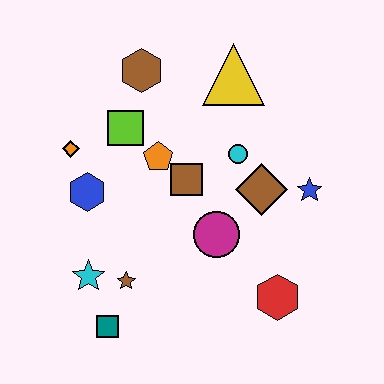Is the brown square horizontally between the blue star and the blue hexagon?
Yes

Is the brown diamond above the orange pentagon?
No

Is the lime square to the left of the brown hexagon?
Yes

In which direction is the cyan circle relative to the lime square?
The cyan circle is to the right of the lime square.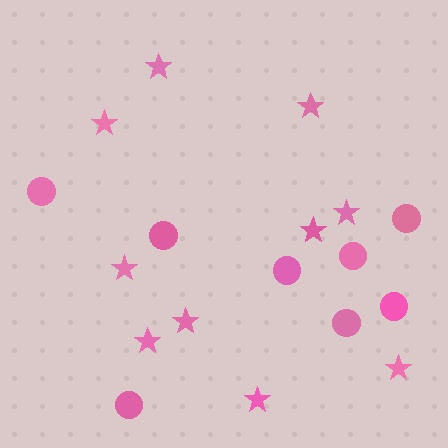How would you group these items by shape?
There are 2 groups: one group of circles (8) and one group of stars (10).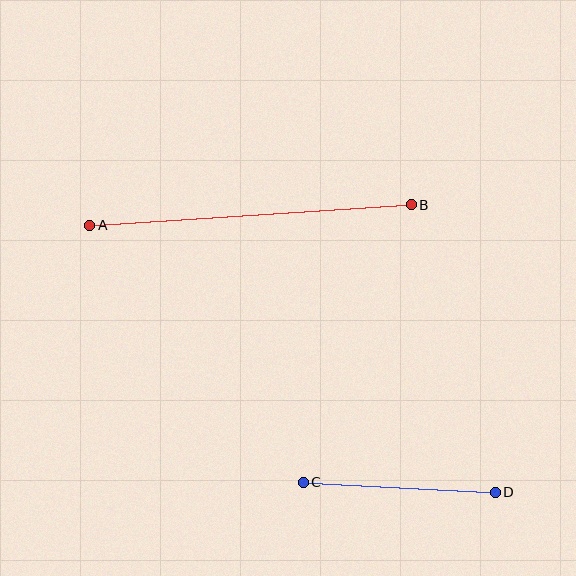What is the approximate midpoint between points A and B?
The midpoint is at approximately (250, 215) pixels.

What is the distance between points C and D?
The distance is approximately 192 pixels.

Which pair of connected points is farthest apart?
Points A and B are farthest apart.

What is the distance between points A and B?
The distance is approximately 322 pixels.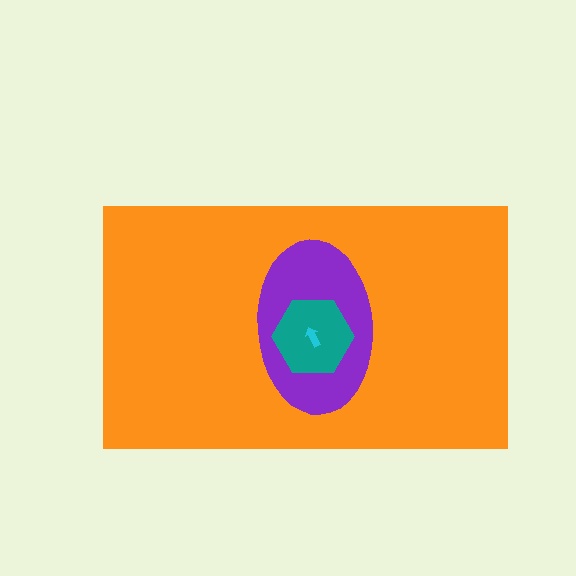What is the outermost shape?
The orange rectangle.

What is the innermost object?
The cyan arrow.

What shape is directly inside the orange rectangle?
The purple ellipse.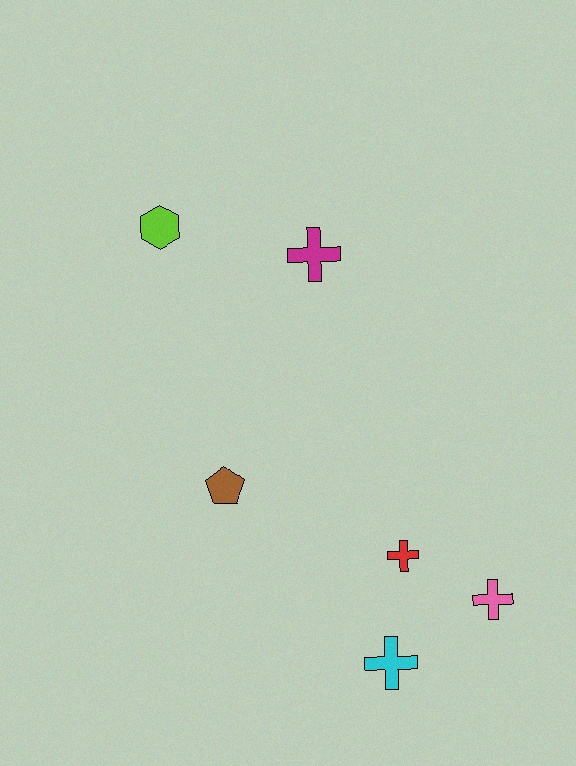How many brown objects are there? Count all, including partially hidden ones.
There is 1 brown object.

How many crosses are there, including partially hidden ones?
There are 4 crosses.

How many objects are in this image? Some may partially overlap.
There are 6 objects.